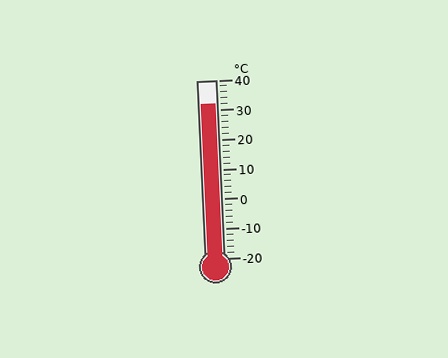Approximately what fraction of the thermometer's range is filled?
The thermometer is filled to approximately 85% of its range.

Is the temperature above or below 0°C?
The temperature is above 0°C.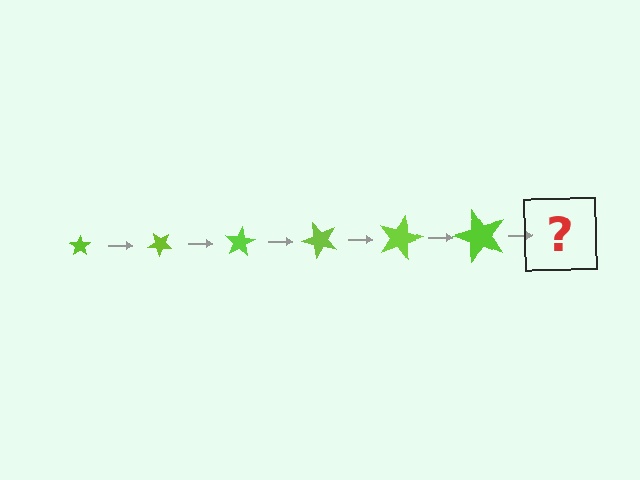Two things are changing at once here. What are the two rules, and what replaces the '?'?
The two rules are that the star grows larger each step and it rotates 40 degrees each step. The '?' should be a star, larger than the previous one and rotated 240 degrees from the start.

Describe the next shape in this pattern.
It should be a star, larger than the previous one and rotated 240 degrees from the start.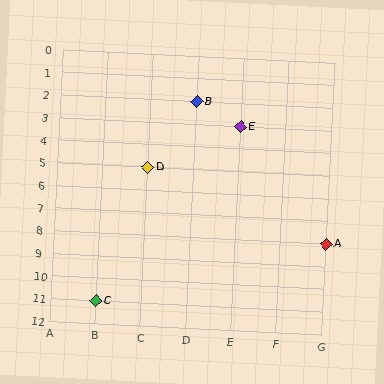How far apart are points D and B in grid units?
Points D and B are 1 column and 3 rows apart (about 3.2 grid units diagonally).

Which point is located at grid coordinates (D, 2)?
Point B is at (D, 2).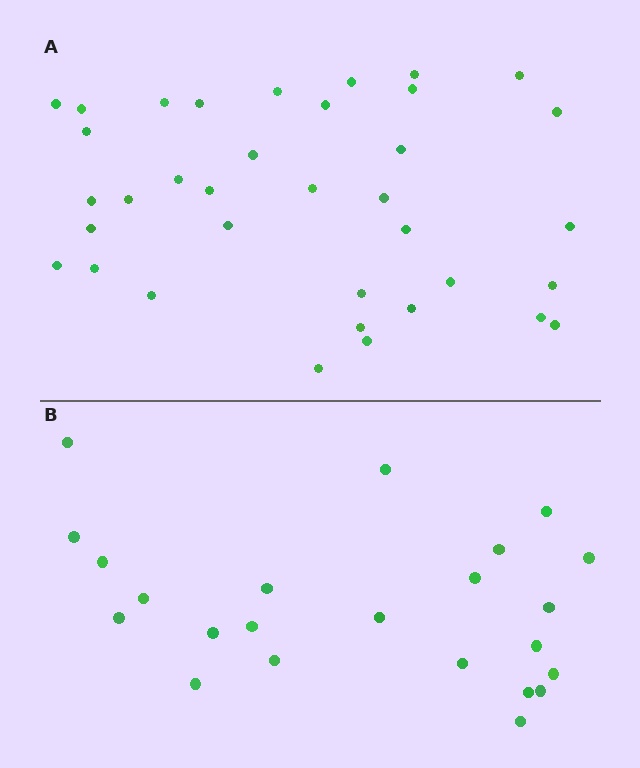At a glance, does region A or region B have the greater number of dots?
Region A (the top region) has more dots.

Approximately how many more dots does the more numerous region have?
Region A has approximately 15 more dots than region B.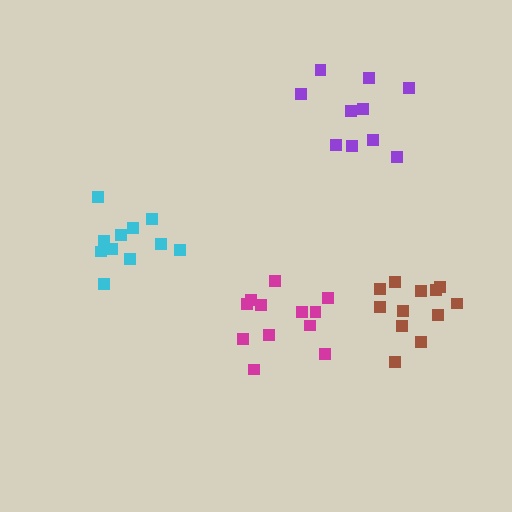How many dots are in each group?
Group 1: 10 dots, Group 2: 12 dots, Group 3: 12 dots, Group 4: 11 dots (45 total).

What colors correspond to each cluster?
The clusters are colored: purple, magenta, brown, cyan.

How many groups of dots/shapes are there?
There are 4 groups.